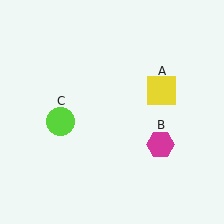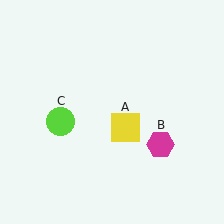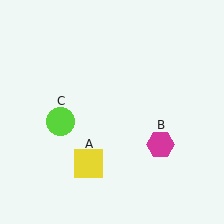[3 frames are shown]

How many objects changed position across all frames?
1 object changed position: yellow square (object A).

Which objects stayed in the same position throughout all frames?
Magenta hexagon (object B) and lime circle (object C) remained stationary.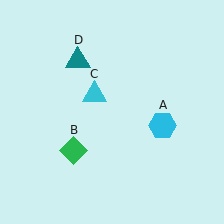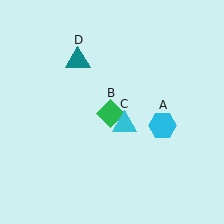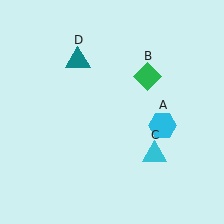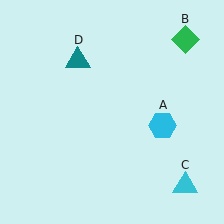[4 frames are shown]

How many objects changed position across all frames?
2 objects changed position: green diamond (object B), cyan triangle (object C).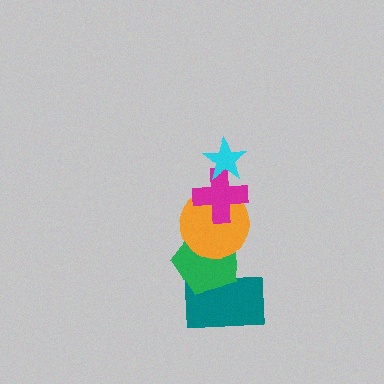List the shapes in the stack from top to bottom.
From top to bottom: the cyan star, the magenta cross, the orange circle, the green pentagon, the teal rectangle.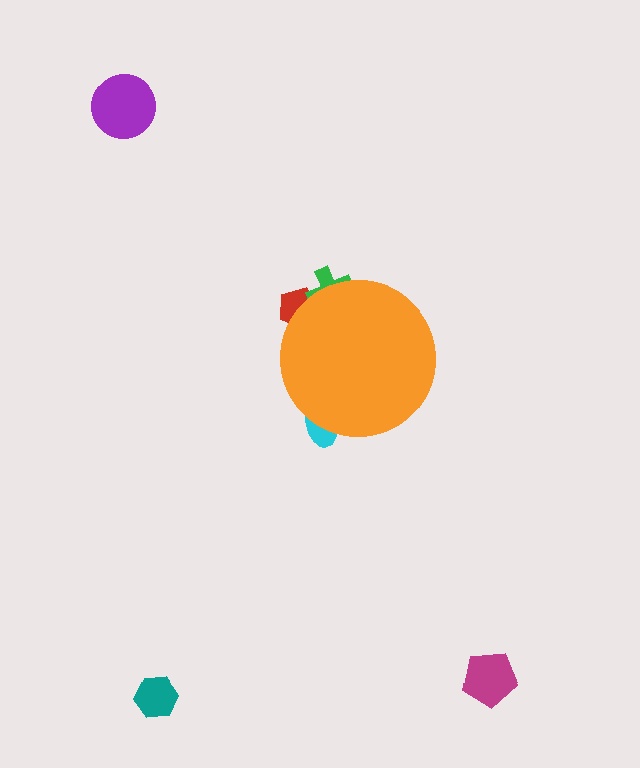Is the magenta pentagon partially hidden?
No, the magenta pentagon is fully visible.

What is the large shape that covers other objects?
An orange circle.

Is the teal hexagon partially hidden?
No, the teal hexagon is fully visible.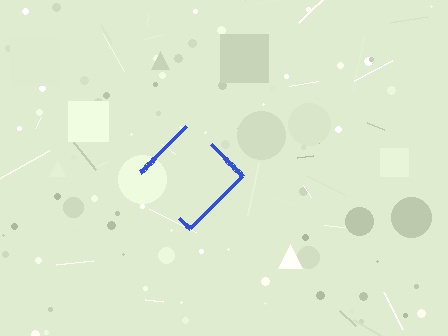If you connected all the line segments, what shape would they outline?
They would outline a diamond.